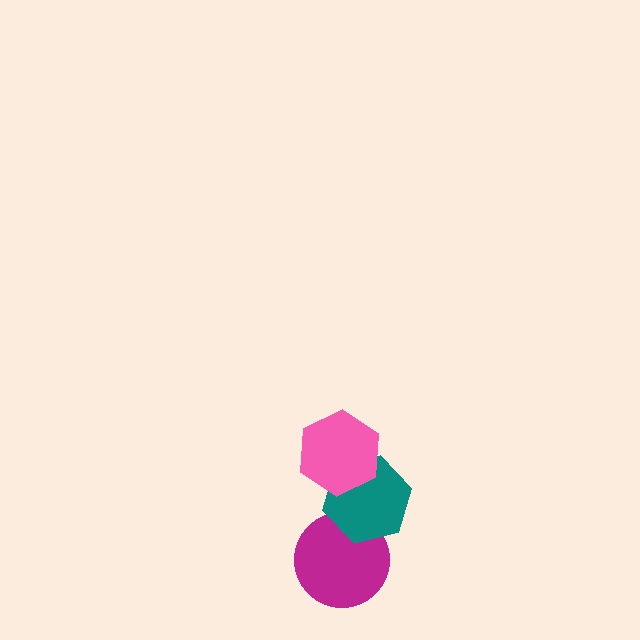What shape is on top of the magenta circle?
The teal hexagon is on top of the magenta circle.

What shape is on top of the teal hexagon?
The pink hexagon is on top of the teal hexagon.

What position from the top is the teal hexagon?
The teal hexagon is 2nd from the top.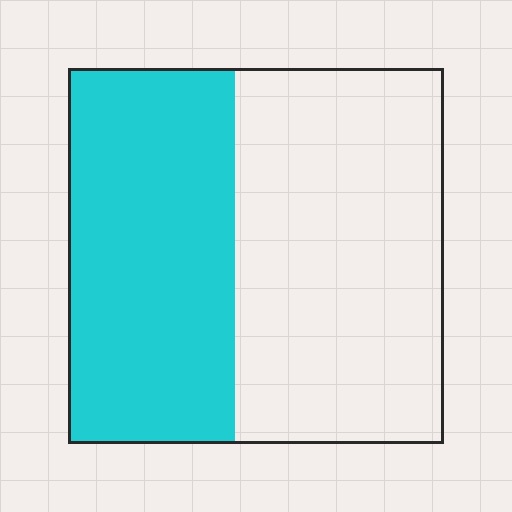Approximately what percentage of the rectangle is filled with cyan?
Approximately 45%.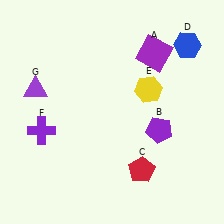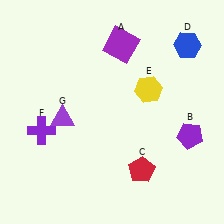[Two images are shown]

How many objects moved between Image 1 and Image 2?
3 objects moved between the two images.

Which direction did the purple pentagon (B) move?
The purple pentagon (B) moved right.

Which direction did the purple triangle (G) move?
The purple triangle (G) moved down.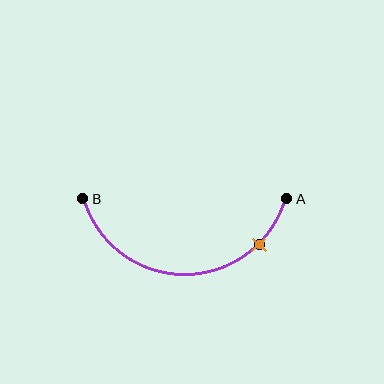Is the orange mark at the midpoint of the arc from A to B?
No. The orange mark lies on the arc but is closer to endpoint A. The arc midpoint would be at the point on the curve equidistant along the arc from both A and B.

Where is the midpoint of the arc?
The arc midpoint is the point on the curve farthest from the straight line joining A and B. It sits below that line.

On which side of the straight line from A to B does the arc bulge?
The arc bulges below the straight line connecting A and B.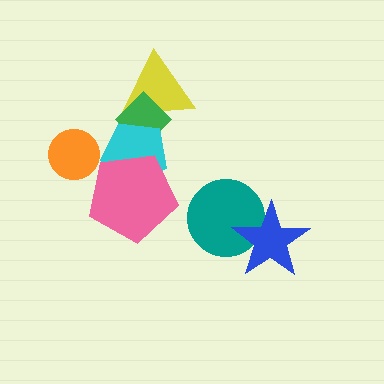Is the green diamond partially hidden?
Yes, it is partially covered by another shape.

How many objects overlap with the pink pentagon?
1 object overlaps with the pink pentagon.